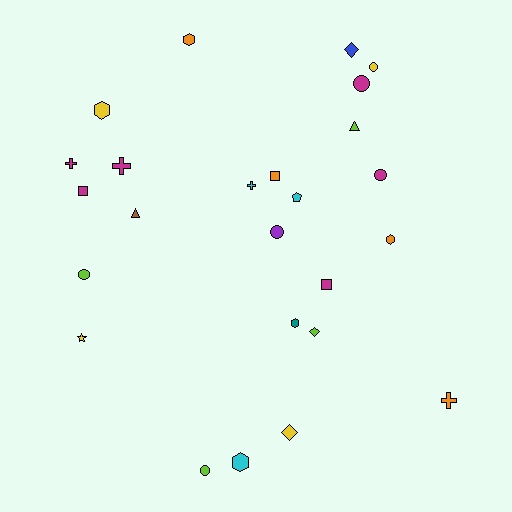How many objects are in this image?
There are 25 objects.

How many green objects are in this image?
There are no green objects.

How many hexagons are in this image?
There are 5 hexagons.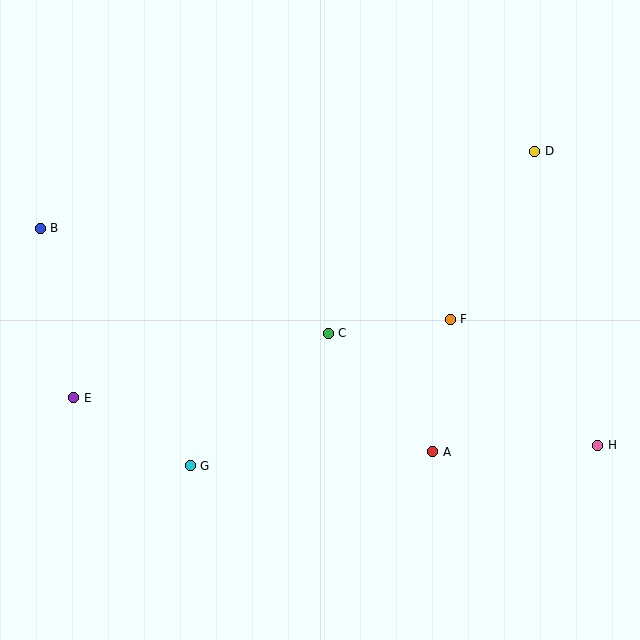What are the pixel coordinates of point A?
Point A is at (433, 452).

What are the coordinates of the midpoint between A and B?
The midpoint between A and B is at (237, 340).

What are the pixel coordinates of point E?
Point E is at (74, 398).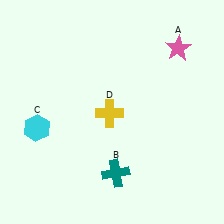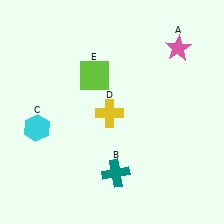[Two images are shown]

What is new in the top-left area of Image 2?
A lime square (E) was added in the top-left area of Image 2.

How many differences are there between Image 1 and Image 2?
There is 1 difference between the two images.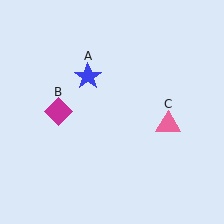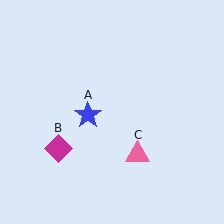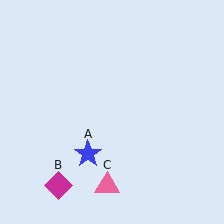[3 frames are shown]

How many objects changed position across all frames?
3 objects changed position: blue star (object A), magenta diamond (object B), pink triangle (object C).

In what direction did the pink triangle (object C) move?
The pink triangle (object C) moved down and to the left.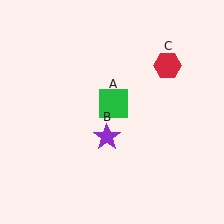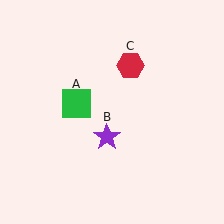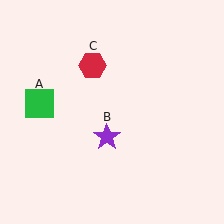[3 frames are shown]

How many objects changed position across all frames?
2 objects changed position: green square (object A), red hexagon (object C).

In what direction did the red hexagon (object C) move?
The red hexagon (object C) moved left.